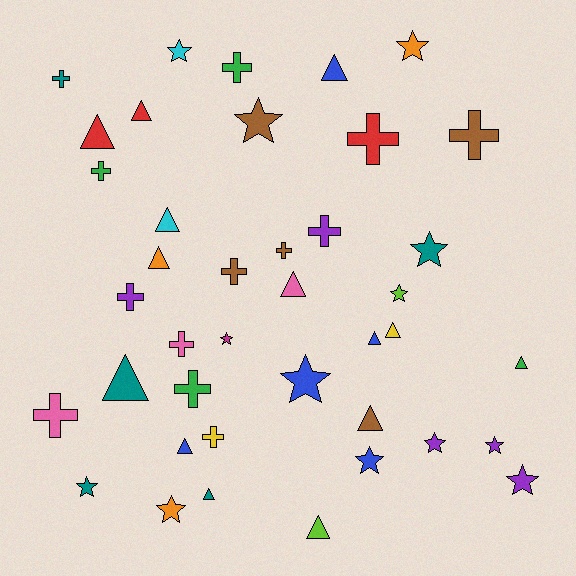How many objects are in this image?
There are 40 objects.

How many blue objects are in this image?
There are 5 blue objects.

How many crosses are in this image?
There are 13 crosses.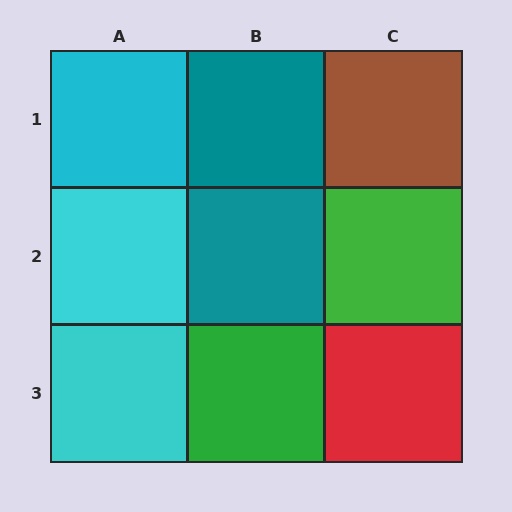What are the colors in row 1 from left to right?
Cyan, teal, brown.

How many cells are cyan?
3 cells are cyan.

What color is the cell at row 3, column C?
Red.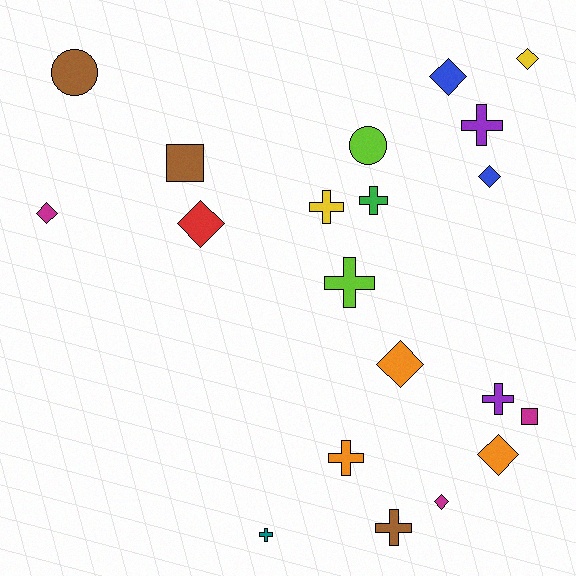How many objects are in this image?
There are 20 objects.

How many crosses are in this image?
There are 8 crosses.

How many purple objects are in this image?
There are 2 purple objects.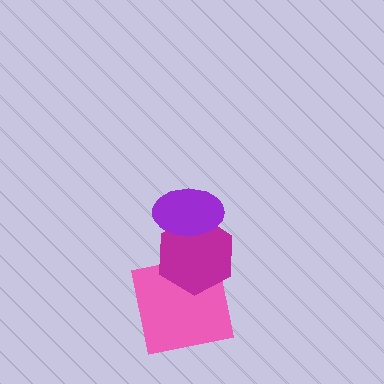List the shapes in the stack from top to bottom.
From top to bottom: the purple ellipse, the magenta hexagon, the pink square.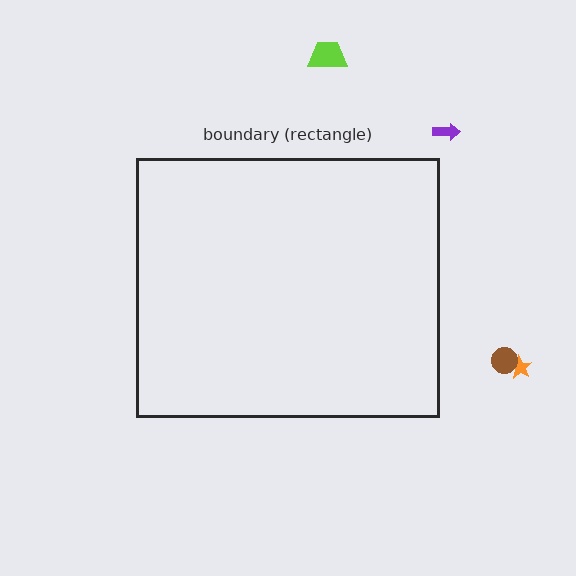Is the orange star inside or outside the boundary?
Outside.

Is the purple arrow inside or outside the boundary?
Outside.